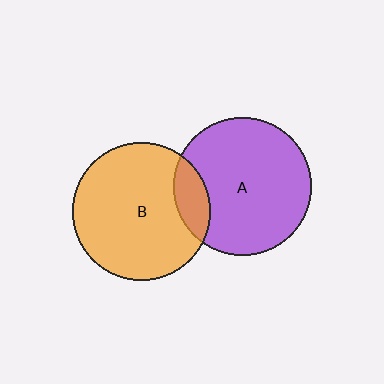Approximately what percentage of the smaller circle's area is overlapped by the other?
Approximately 15%.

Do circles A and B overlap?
Yes.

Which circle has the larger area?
Circle B (orange).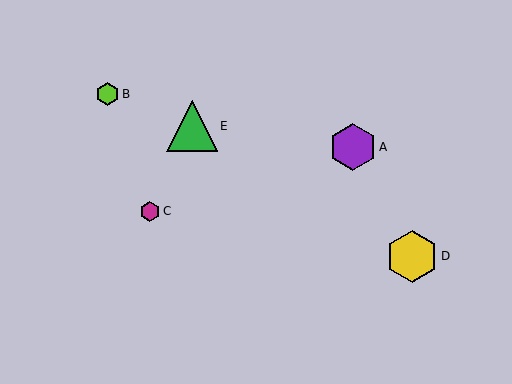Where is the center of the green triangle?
The center of the green triangle is at (192, 126).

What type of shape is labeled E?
Shape E is a green triangle.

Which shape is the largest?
The yellow hexagon (labeled D) is the largest.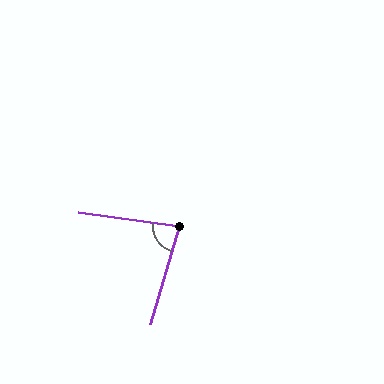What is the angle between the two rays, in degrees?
Approximately 82 degrees.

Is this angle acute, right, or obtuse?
It is acute.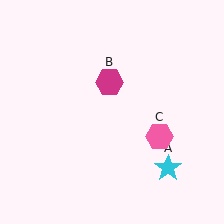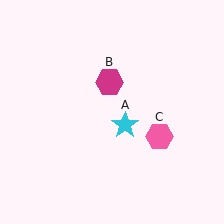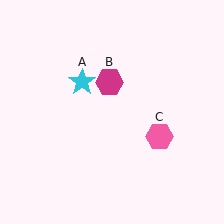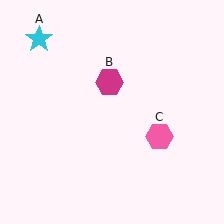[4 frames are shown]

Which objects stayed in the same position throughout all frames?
Magenta hexagon (object B) and pink hexagon (object C) remained stationary.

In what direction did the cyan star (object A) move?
The cyan star (object A) moved up and to the left.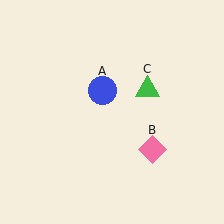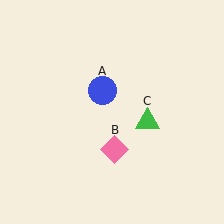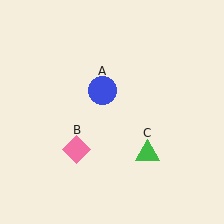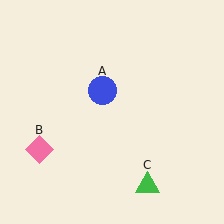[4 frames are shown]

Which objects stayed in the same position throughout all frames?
Blue circle (object A) remained stationary.